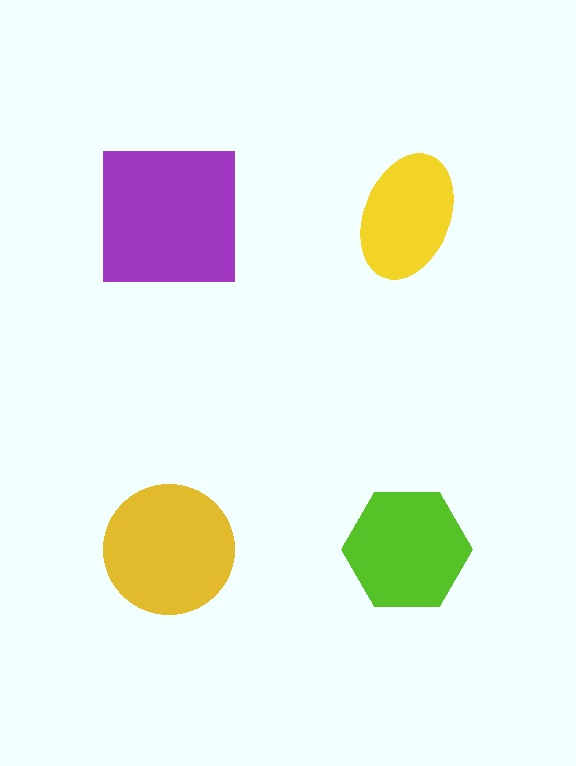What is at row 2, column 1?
A yellow circle.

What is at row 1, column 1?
A purple square.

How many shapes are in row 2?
2 shapes.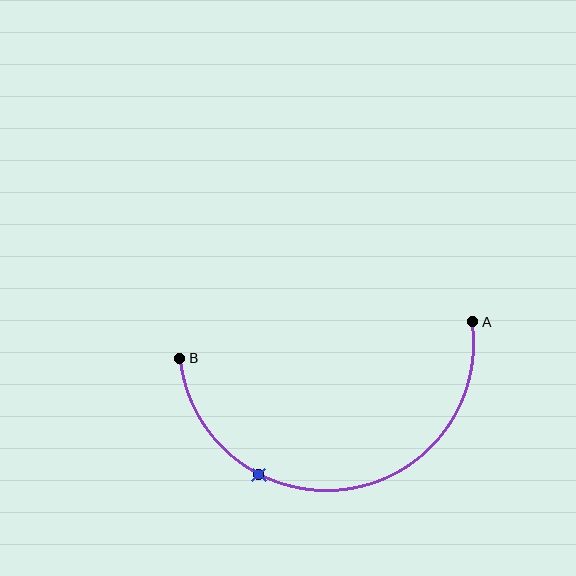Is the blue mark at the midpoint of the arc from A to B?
No. The blue mark lies on the arc but is closer to endpoint B. The arc midpoint would be at the point on the curve equidistant along the arc from both A and B.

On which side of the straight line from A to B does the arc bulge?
The arc bulges below the straight line connecting A and B.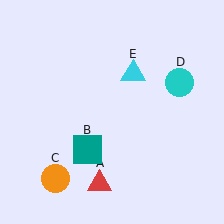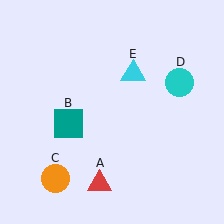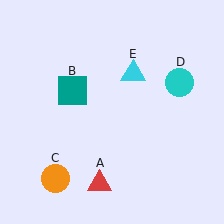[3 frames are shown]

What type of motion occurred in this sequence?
The teal square (object B) rotated clockwise around the center of the scene.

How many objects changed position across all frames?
1 object changed position: teal square (object B).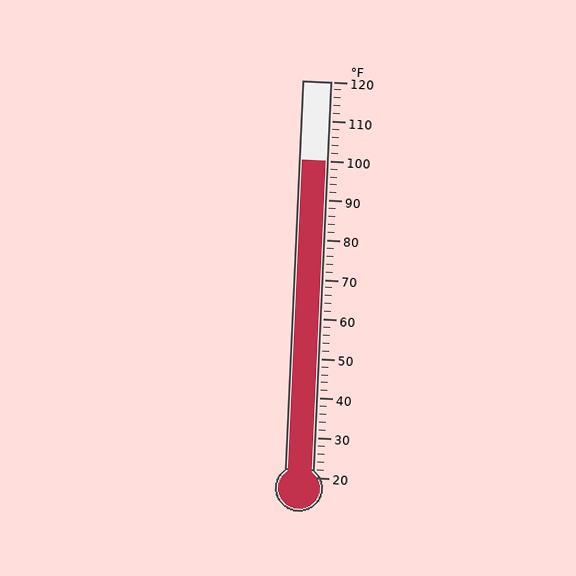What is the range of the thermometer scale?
The thermometer scale ranges from 20°F to 120°F.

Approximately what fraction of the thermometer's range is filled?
The thermometer is filled to approximately 80% of its range.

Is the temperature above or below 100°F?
The temperature is at 100°F.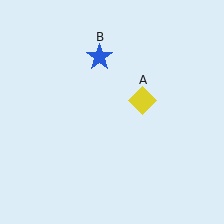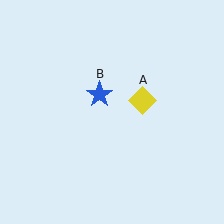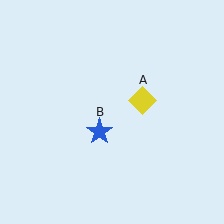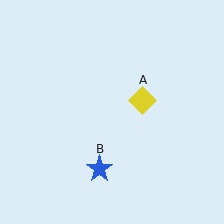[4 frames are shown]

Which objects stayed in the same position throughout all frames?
Yellow diamond (object A) remained stationary.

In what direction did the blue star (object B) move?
The blue star (object B) moved down.